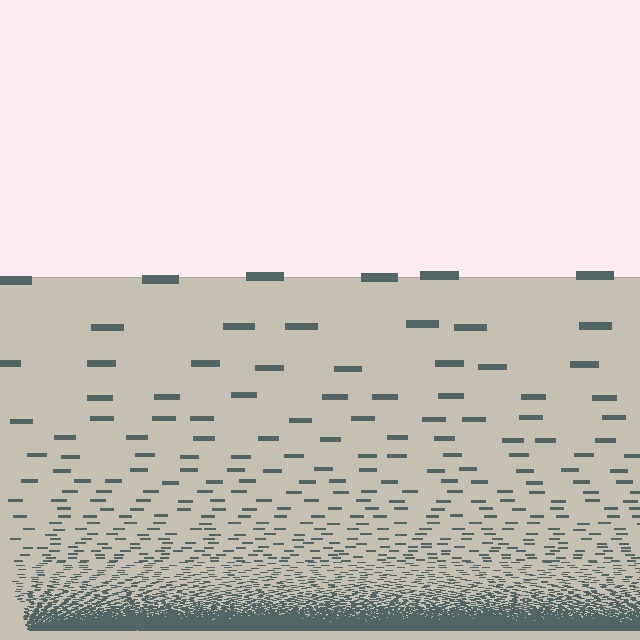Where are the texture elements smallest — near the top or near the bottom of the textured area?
Near the bottom.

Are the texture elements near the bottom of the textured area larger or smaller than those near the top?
Smaller. The gradient is inverted — elements near the bottom are smaller and denser.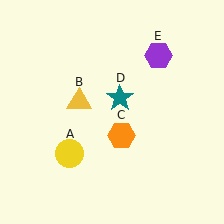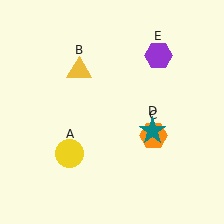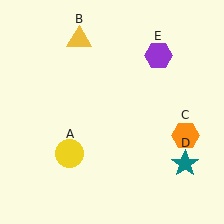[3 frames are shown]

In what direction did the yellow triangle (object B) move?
The yellow triangle (object B) moved up.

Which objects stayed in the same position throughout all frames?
Yellow circle (object A) and purple hexagon (object E) remained stationary.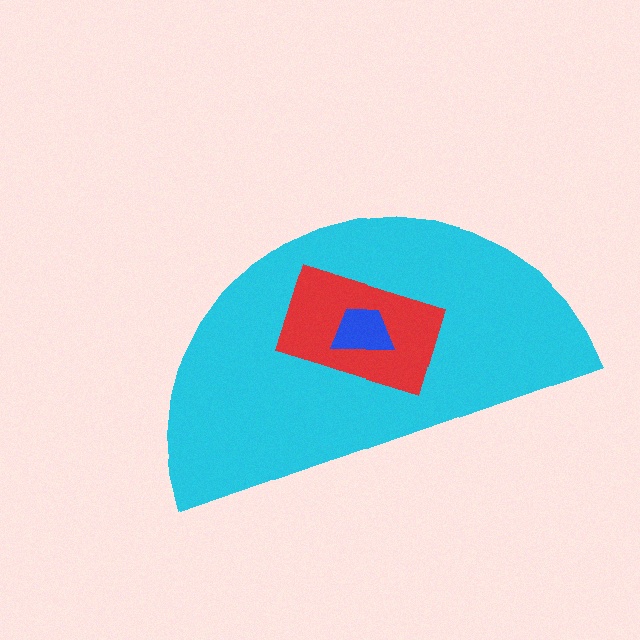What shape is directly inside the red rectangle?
The blue trapezoid.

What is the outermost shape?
The cyan semicircle.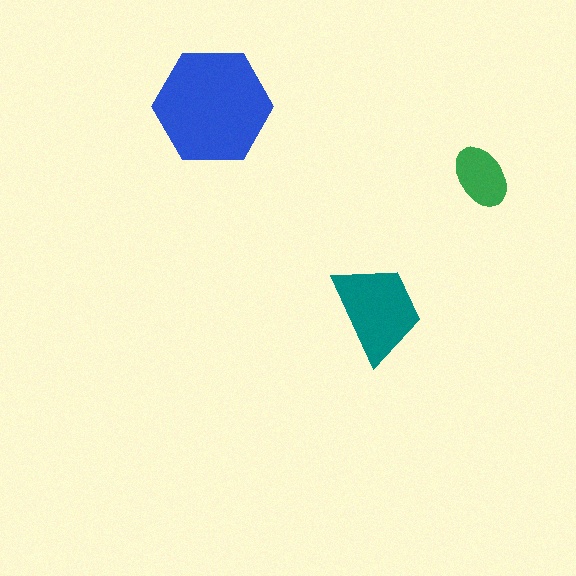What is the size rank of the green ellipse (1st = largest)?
3rd.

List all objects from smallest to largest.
The green ellipse, the teal trapezoid, the blue hexagon.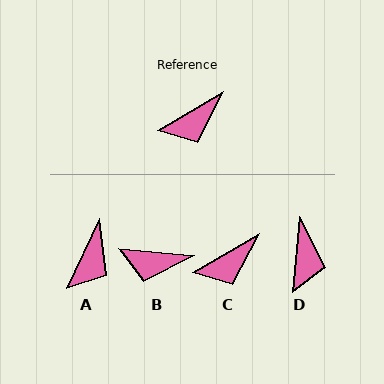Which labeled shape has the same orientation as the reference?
C.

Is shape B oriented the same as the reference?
No, it is off by about 35 degrees.